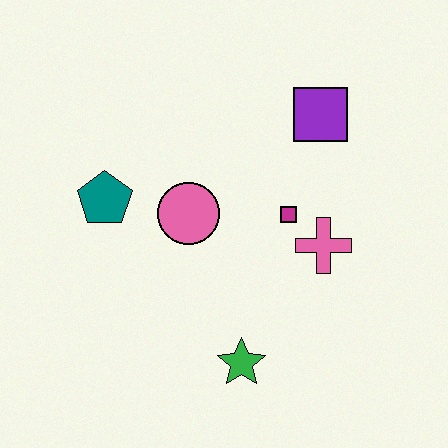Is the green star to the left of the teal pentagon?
No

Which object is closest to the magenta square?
The pink cross is closest to the magenta square.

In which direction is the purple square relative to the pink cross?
The purple square is above the pink cross.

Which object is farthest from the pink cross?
The teal pentagon is farthest from the pink cross.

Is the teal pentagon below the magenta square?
No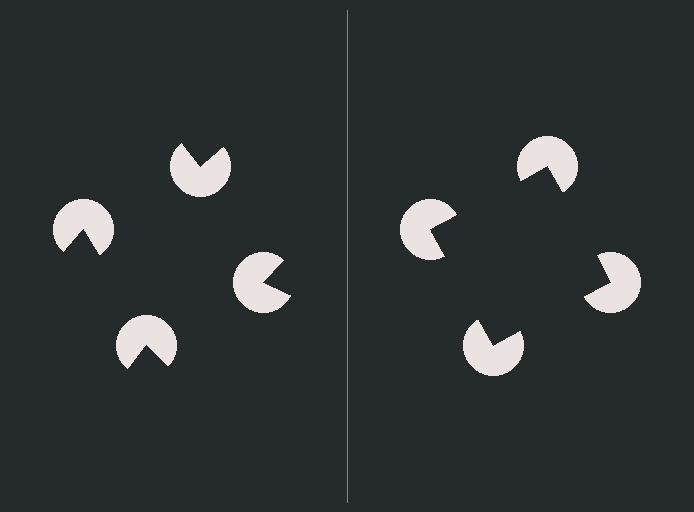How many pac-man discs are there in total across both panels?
8 — 4 on each side.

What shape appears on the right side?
An illusory square.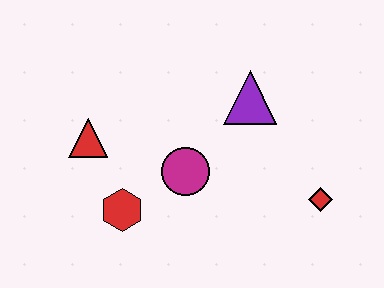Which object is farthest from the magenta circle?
The red diamond is farthest from the magenta circle.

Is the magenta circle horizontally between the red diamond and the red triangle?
Yes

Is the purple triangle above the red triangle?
Yes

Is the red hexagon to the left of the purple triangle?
Yes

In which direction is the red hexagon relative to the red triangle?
The red hexagon is below the red triangle.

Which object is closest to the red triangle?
The red hexagon is closest to the red triangle.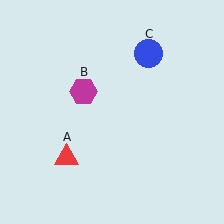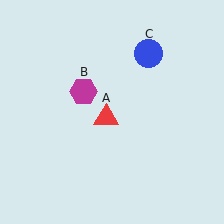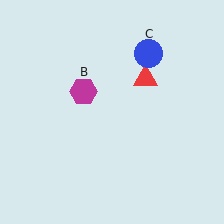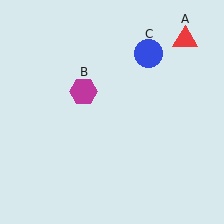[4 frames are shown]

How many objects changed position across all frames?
1 object changed position: red triangle (object A).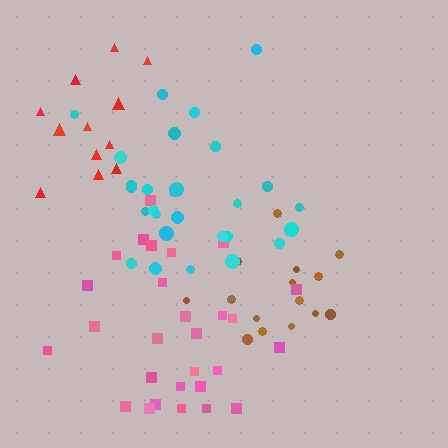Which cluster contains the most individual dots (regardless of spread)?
Pink (28).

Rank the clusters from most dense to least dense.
brown, red, cyan, pink.